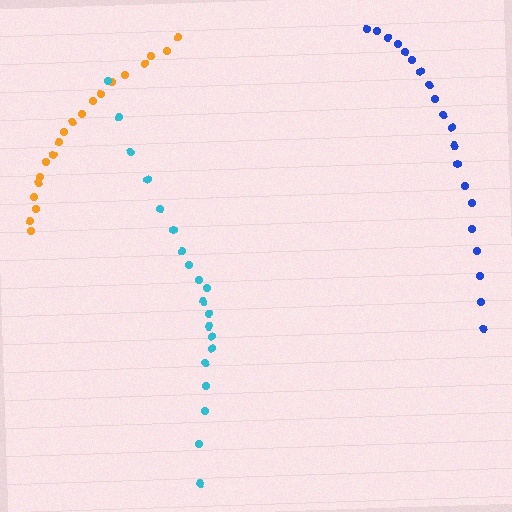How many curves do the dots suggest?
There are 3 distinct paths.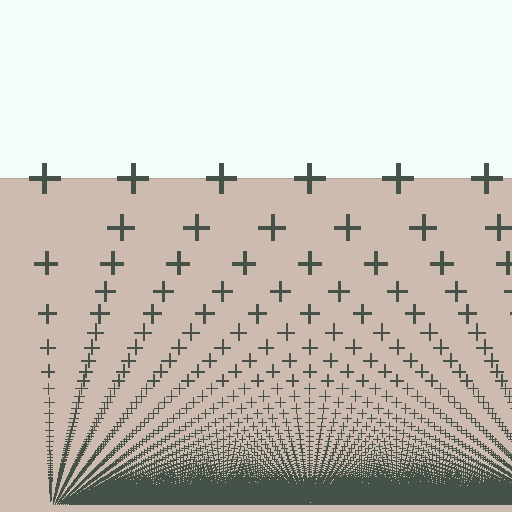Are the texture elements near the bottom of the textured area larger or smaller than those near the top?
Smaller. The gradient is inverted — elements near the bottom are smaller and denser.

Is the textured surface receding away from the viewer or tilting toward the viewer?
The surface appears to tilt toward the viewer. Texture elements get larger and sparser toward the top.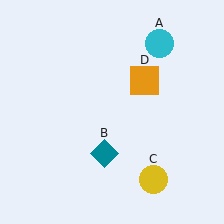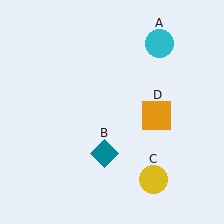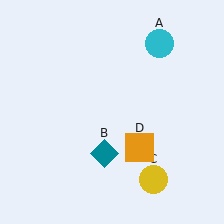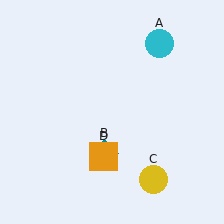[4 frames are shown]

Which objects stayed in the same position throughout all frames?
Cyan circle (object A) and teal diamond (object B) and yellow circle (object C) remained stationary.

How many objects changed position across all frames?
1 object changed position: orange square (object D).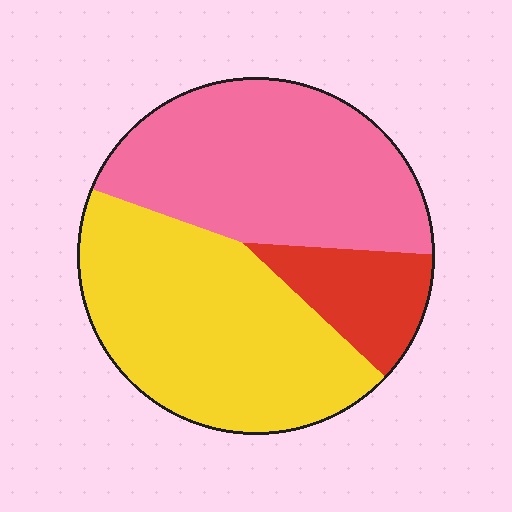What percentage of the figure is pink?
Pink takes up between a third and a half of the figure.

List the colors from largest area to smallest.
From largest to smallest: yellow, pink, red.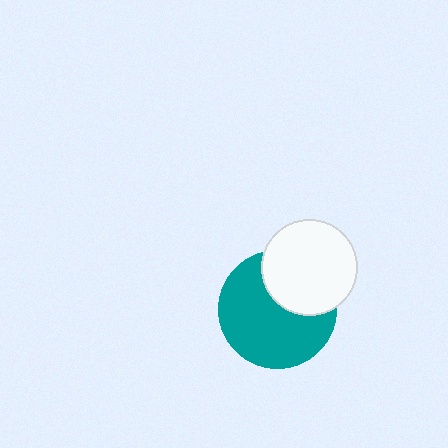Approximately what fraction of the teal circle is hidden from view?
Roughly 33% of the teal circle is hidden behind the white circle.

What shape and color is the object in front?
The object in front is a white circle.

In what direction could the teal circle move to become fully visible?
The teal circle could move toward the lower-left. That would shift it out from behind the white circle entirely.